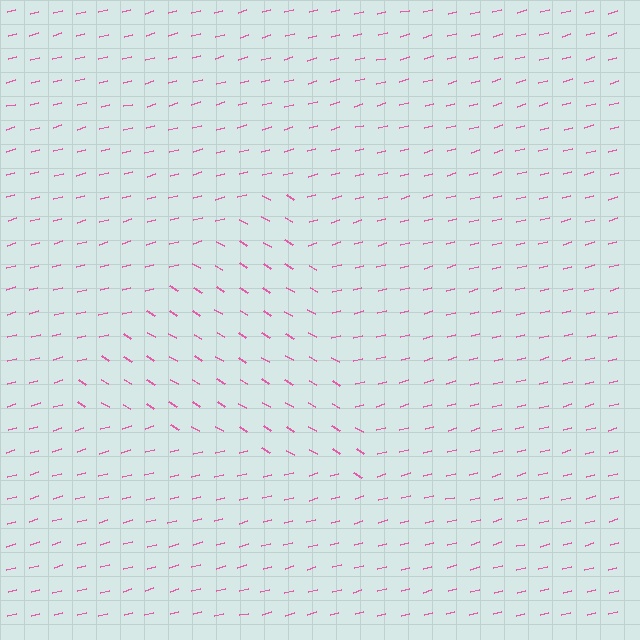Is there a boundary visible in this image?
Yes, there is a texture boundary formed by a change in line orientation.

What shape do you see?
I see a triangle.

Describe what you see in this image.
The image is filled with small pink line segments. A triangle region in the image has lines oriented differently from the surrounding lines, creating a visible texture boundary.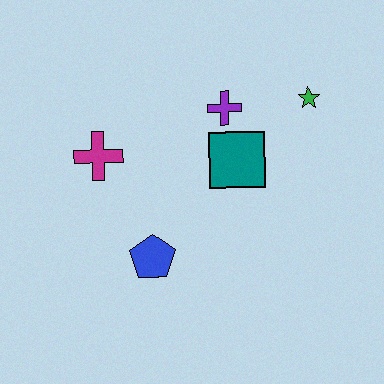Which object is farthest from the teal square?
The magenta cross is farthest from the teal square.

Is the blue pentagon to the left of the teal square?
Yes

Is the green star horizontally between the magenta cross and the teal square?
No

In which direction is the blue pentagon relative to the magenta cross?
The blue pentagon is below the magenta cross.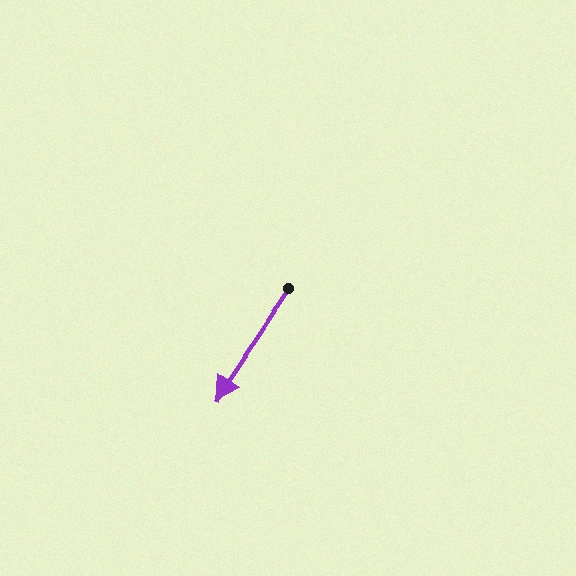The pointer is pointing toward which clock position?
Roughly 7 o'clock.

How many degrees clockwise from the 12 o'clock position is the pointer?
Approximately 214 degrees.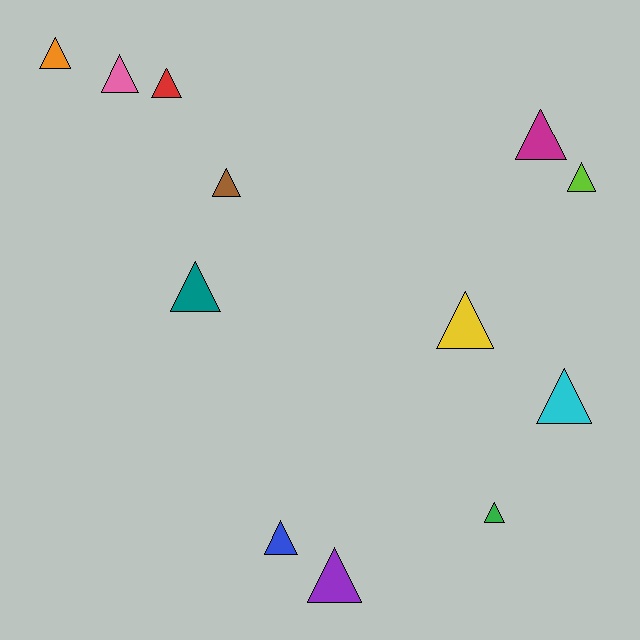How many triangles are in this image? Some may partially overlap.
There are 12 triangles.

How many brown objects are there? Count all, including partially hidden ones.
There is 1 brown object.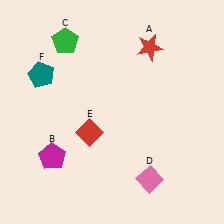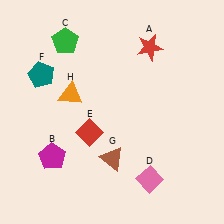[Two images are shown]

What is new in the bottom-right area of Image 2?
A brown triangle (G) was added in the bottom-right area of Image 2.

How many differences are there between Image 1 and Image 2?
There are 2 differences between the two images.